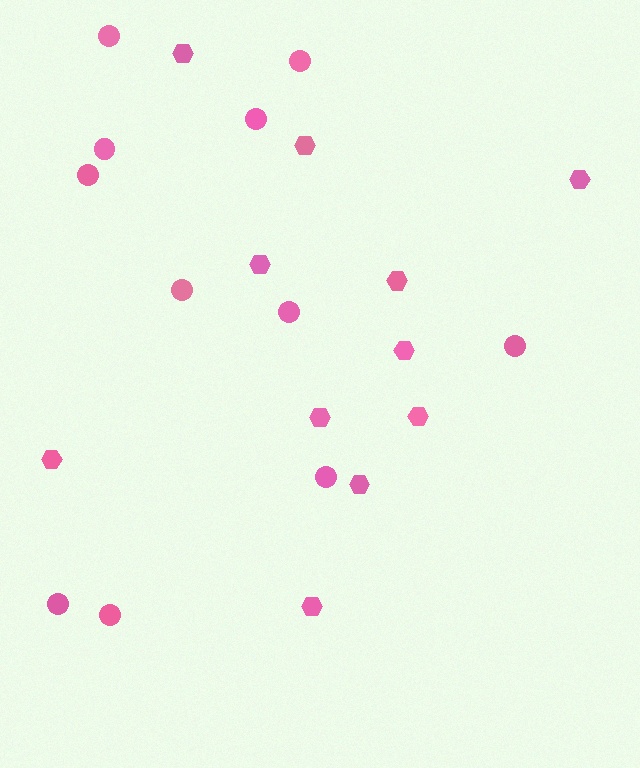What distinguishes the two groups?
There are 2 groups: one group of circles (11) and one group of hexagons (11).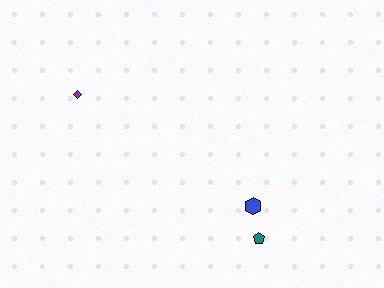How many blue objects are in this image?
There is 1 blue object.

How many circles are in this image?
There are no circles.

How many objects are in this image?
There are 3 objects.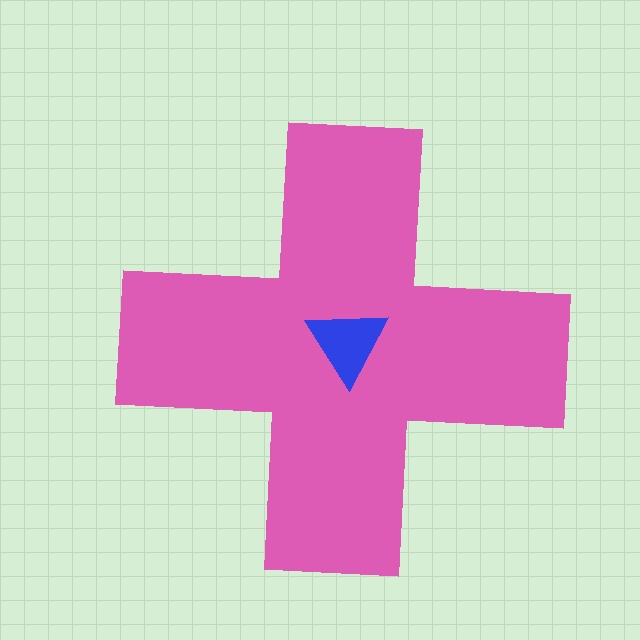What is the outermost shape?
The pink cross.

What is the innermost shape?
The blue triangle.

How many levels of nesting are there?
2.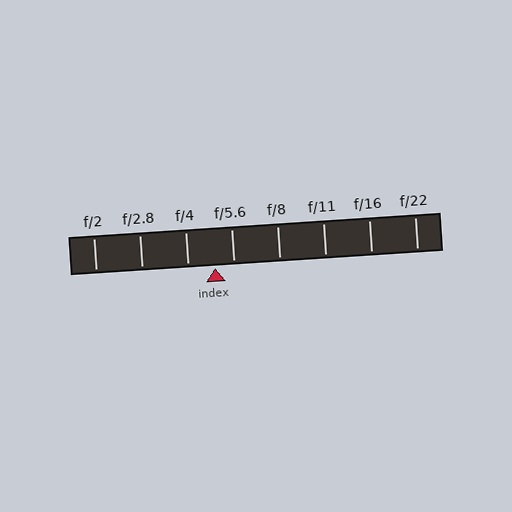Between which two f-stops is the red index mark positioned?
The index mark is between f/4 and f/5.6.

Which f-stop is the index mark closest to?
The index mark is closest to f/5.6.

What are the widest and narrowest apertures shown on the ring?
The widest aperture shown is f/2 and the narrowest is f/22.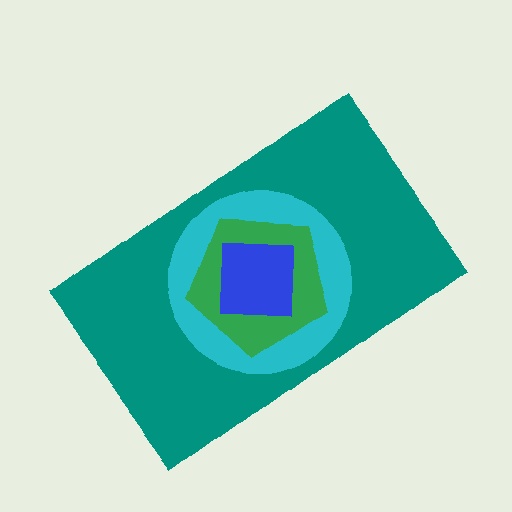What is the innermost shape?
The blue square.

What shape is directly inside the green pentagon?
The blue square.